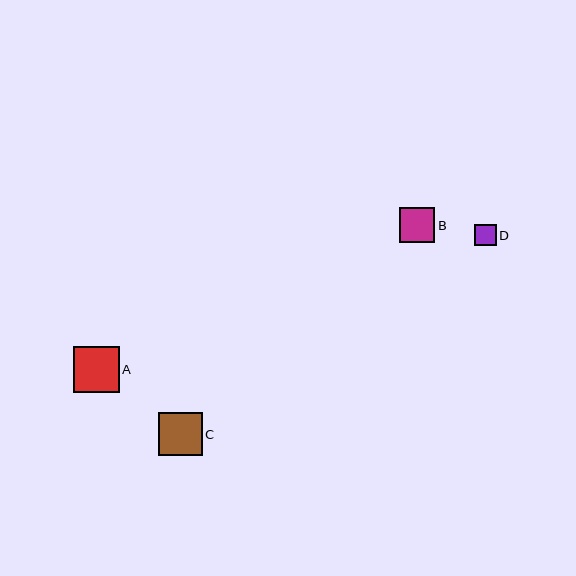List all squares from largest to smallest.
From largest to smallest: A, C, B, D.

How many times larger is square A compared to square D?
Square A is approximately 2.2 times the size of square D.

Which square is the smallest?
Square D is the smallest with a size of approximately 21 pixels.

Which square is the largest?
Square A is the largest with a size of approximately 46 pixels.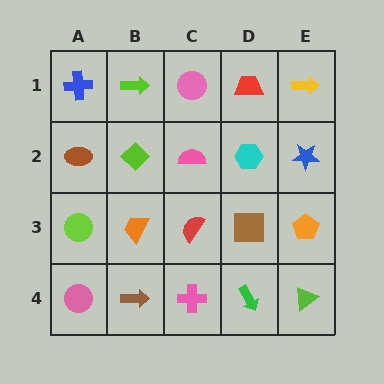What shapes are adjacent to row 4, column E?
An orange pentagon (row 3, column E), a green arrow (row 4, column D).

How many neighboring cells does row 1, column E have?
2.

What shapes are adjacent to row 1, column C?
A pink semicircle (row 2, column C), a lime arrow (row 1, column B), a red trapezoid (row 1, column D).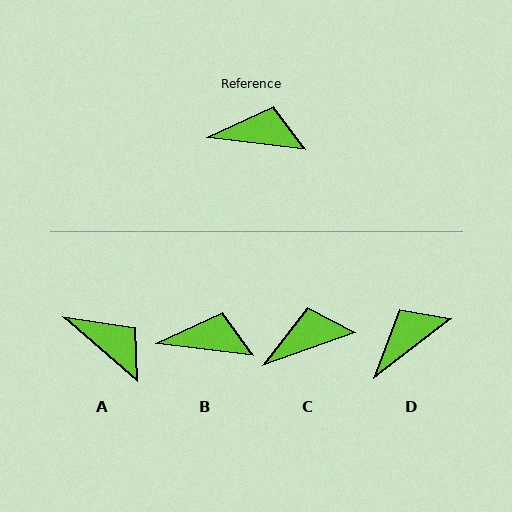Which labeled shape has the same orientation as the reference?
B.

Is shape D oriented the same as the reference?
No, it is off by about 45 degrees.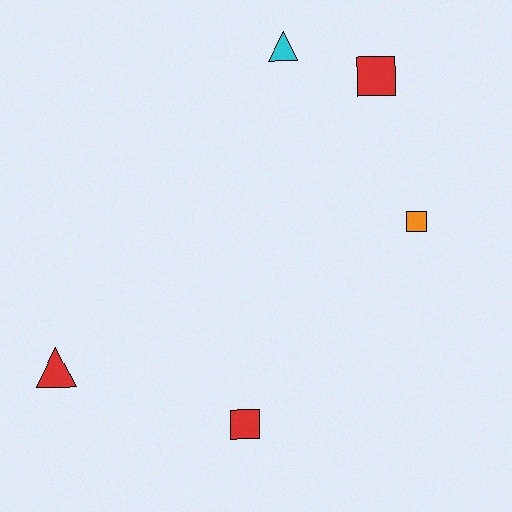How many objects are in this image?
There are 5 objects.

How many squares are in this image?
There are 3 squares.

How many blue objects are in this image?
There are no blue objects.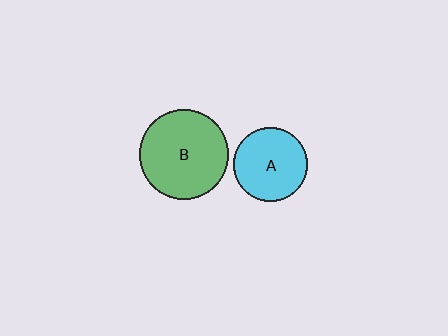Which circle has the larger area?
Circle B (green).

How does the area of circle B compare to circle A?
Approximately 1.4 times.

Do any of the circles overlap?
No, none of the circles overlap.